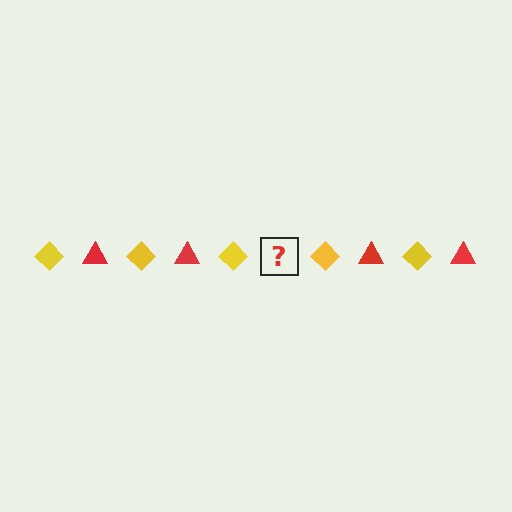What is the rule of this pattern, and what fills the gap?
The rule is that the pattern alternates between yellow diamond and red triangle. The gap should be filled with a red triangle.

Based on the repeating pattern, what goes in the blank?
The blank should be a red triangle.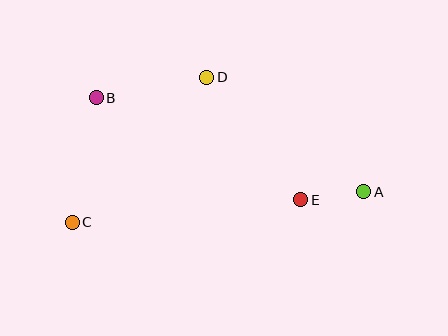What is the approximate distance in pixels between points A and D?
The distance between A and D is approximately 194 pixels.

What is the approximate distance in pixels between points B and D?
The distance between B and D is approximately 112 pixels.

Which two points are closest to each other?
Points A and E are closest to each other.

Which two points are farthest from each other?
Points A and C are farthest from each other.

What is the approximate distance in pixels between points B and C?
The distance between B and C is approximately 127 pixels.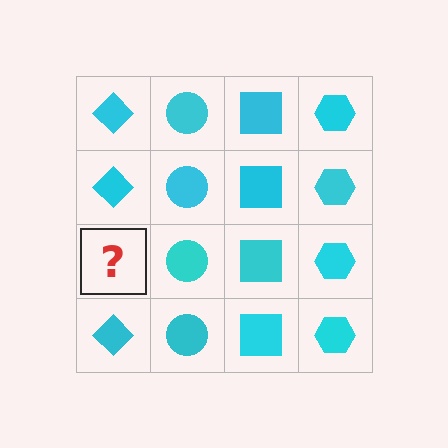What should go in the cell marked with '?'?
The missing cell should contain a cyan diamond.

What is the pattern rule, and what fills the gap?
The rule is that each column has a consistent shape. The gap should be filled with a cyan diamond.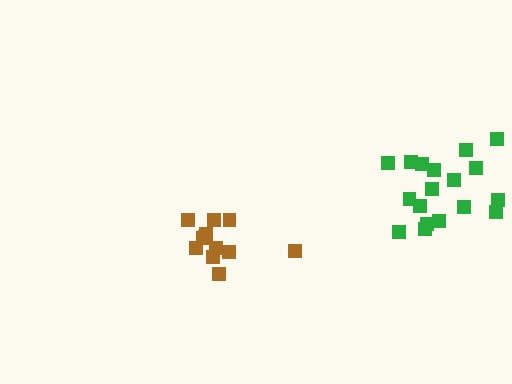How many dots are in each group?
Group 1: 18 dots, Group 2: 12 dots (30 total).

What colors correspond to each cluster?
The clusters are colored: green, brown.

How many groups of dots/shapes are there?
There are 2 groups.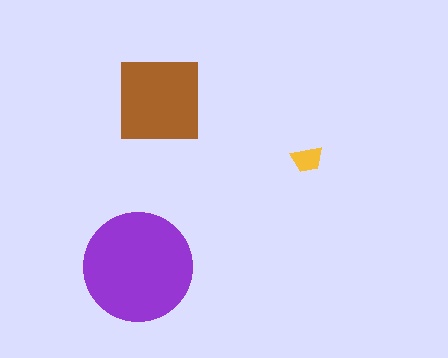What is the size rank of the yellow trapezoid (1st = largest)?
3rd.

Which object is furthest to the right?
The yellow trapezoid is rightmost.